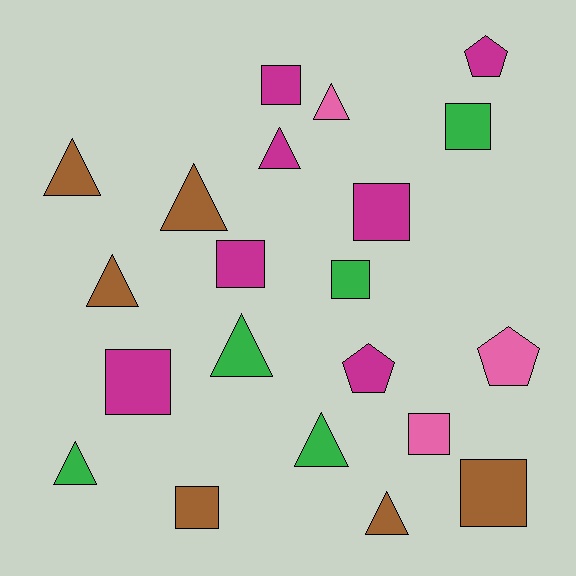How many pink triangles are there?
There is 1 pink triangle.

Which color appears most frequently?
Magenta, with 7 objects.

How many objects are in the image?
There are 21 objects.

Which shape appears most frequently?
Triangle, with 9 objects.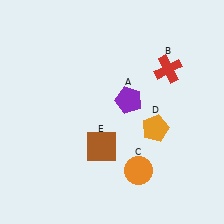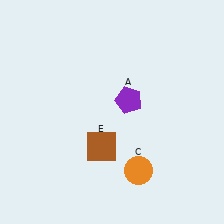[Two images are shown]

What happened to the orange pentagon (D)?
The orange pentagon (D) was removed in Image 2. It was in the bottom-right area of Image 1.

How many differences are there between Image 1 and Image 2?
There are 2 differences between the two images.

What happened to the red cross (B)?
The red cross (B) was removed in Image 2. It was in the top-right area of Image 1.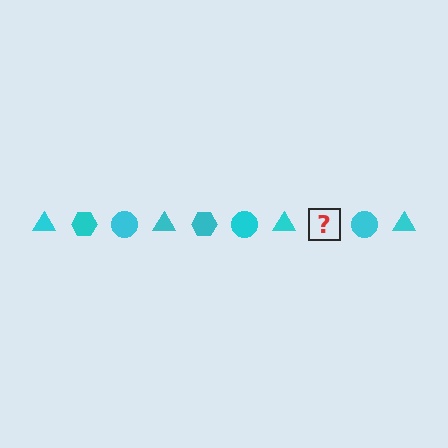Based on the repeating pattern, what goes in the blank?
The blank should be a cyan hexagon.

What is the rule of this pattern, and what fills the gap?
The rule is that the pattern cycles through triangle, hexagon, circle shapes in cyan. The gap should be filled with a cyan hexagon.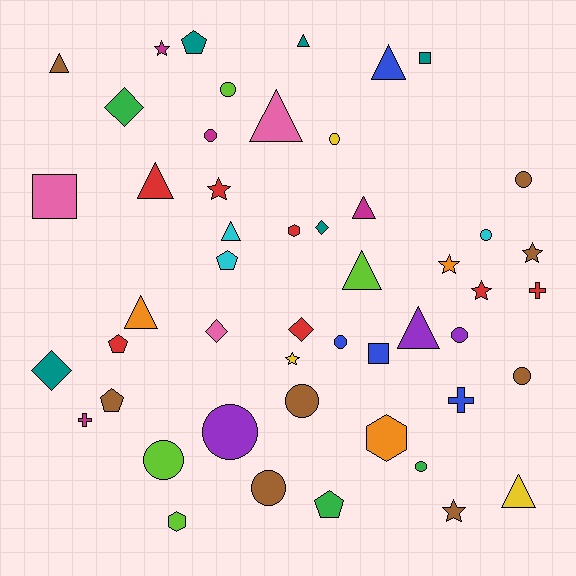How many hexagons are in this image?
There are 3 hexagons.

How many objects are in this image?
There are 50 objects.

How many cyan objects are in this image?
There are 3 cyan objects.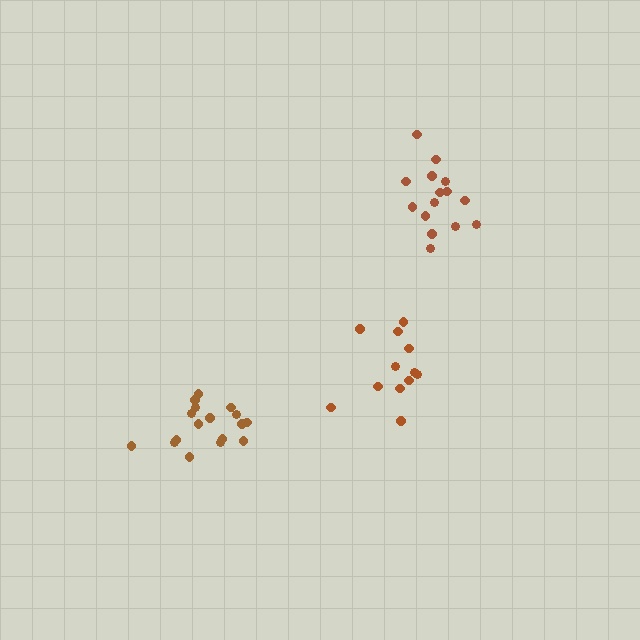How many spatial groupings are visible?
There are 3 spatial groupings.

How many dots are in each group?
Group 1: 15 dots, Group 2: 12 dots, Group 3: 17 dots (44 total).